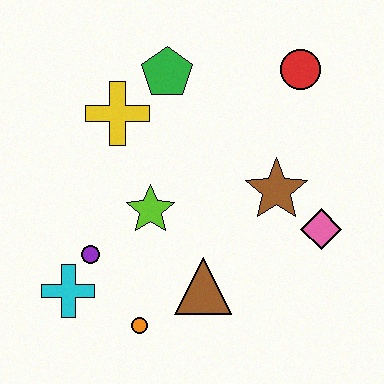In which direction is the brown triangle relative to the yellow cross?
The brown triangle is below the yellow cross.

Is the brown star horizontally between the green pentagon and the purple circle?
No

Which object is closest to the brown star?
The pink diamond is closest to the brown star.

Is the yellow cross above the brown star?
Yes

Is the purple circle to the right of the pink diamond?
No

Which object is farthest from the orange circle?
The red circle is farthest from the orange circle.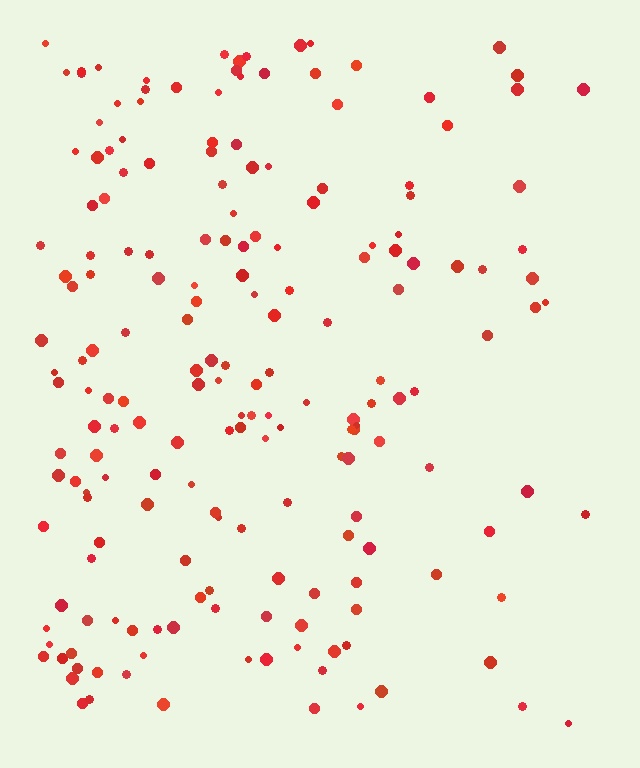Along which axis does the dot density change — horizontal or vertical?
Horizontal.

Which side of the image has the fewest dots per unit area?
The right.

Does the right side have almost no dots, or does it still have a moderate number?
Still a moderate number, just noticeably fewer than the left.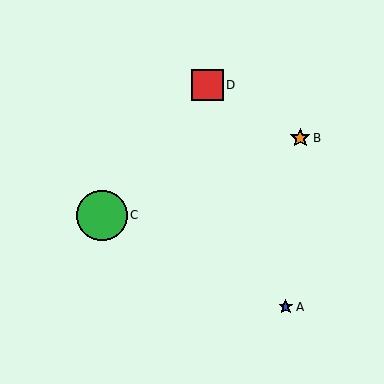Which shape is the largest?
The green circle (labeled C) is the largest.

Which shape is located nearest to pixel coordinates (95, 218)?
The green circle (labeled C) at (102, 215) is nearest to that location.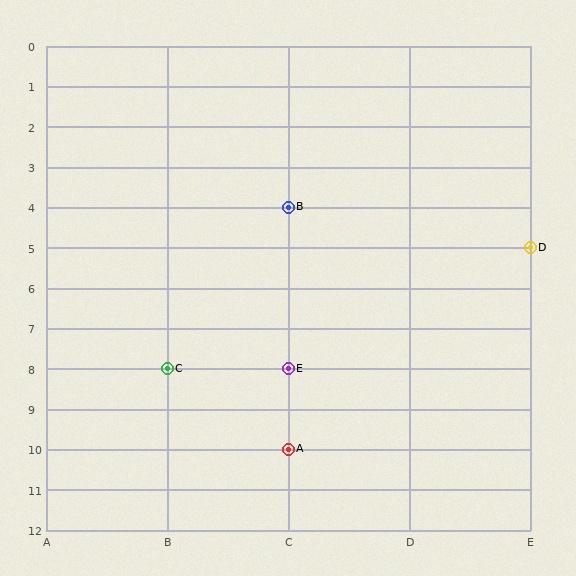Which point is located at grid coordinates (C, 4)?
Point B is at (C, 4).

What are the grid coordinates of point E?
Point E is at grid coordinates (C, 8).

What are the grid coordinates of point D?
Point D is at grid coordinates (E, 5).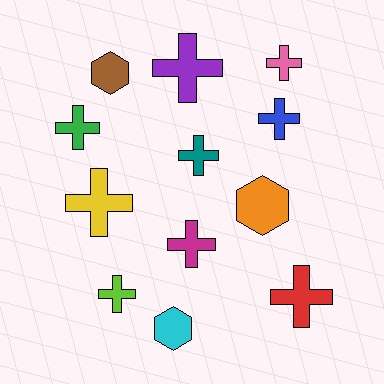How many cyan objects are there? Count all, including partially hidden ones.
There is 1 cyan object.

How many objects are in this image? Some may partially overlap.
There are 12 objects.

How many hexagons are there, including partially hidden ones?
There are 3 hexagons.